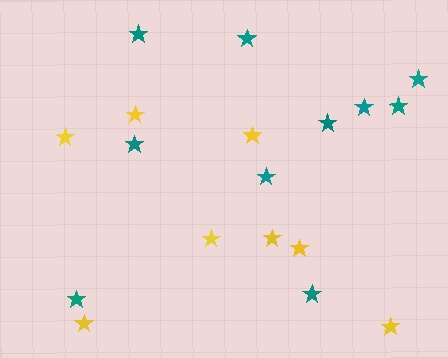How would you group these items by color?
There are 2 groups: one group of teal stars (10) and one group of yellow stars (8).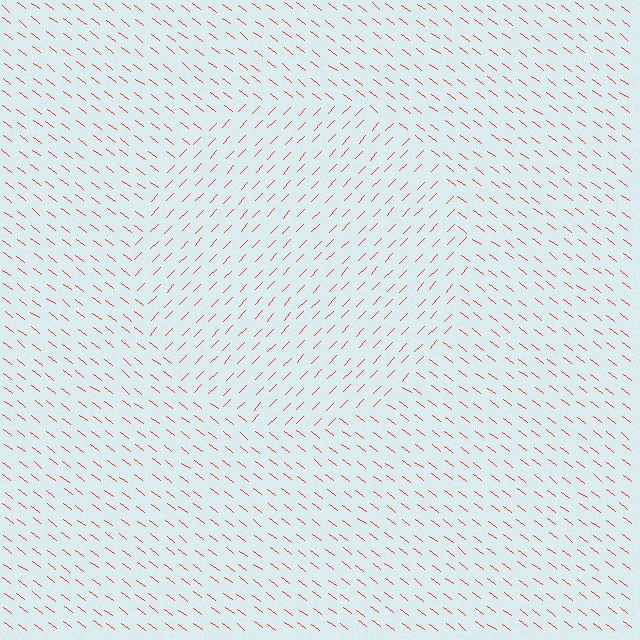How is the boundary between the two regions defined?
The boundary is defined purely by a change in line orientation (approximately 83 degrees difference). All lines are the same color and thickness.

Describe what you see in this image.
The image is filled with small red line segments. A circle region in the image has lines oriented differently from the surrounding lines, creating a visible texture boundary.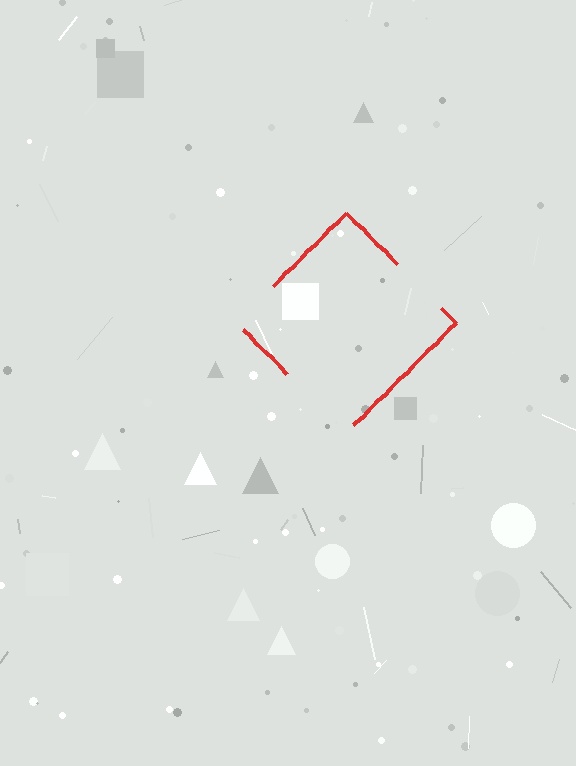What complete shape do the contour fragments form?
The contour fragments form a diamond.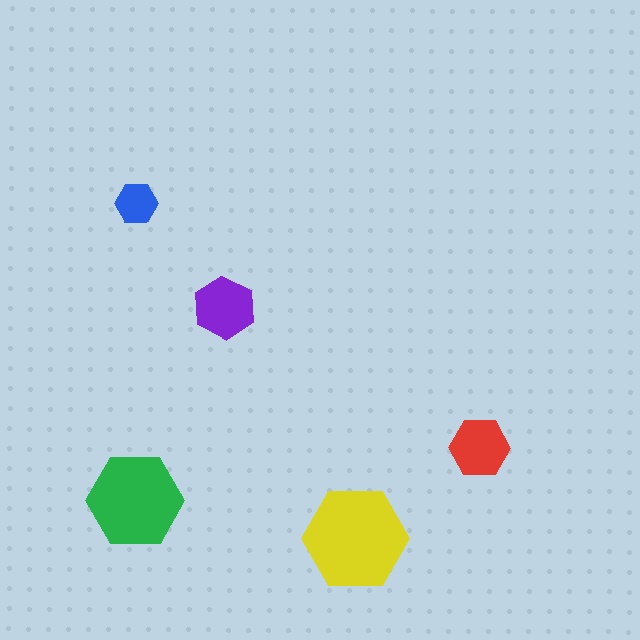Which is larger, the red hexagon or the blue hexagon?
The red one.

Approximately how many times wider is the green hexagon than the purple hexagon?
About 1.5 times wider.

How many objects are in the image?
There are 5 objects in the image.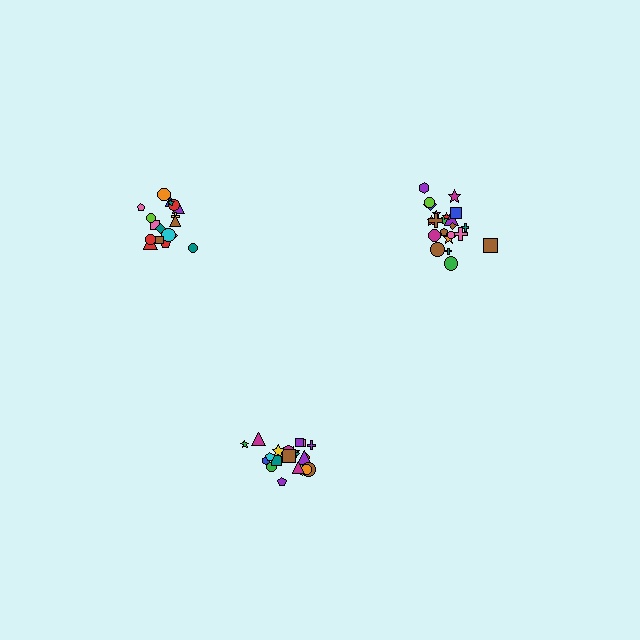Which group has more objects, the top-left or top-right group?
The top-right group.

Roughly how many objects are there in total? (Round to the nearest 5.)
Roughly 60 objects in total.